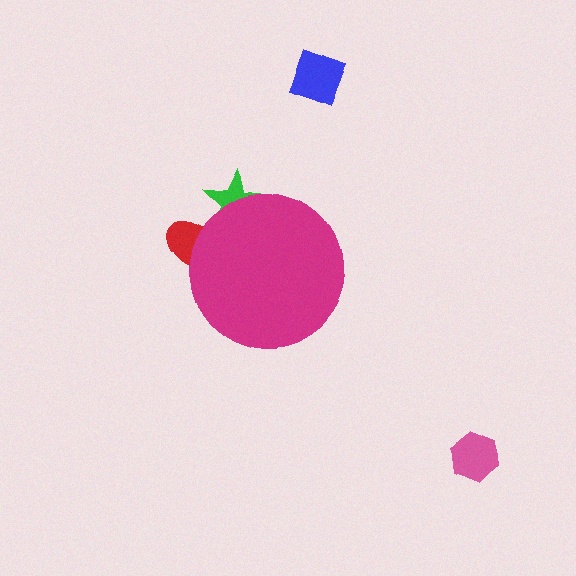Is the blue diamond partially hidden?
No, the blue diamond is fully visible.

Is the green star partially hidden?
Yes, the green star is partially hidden behind the magenta circle.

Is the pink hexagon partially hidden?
No, the pink hexagon is fully visible.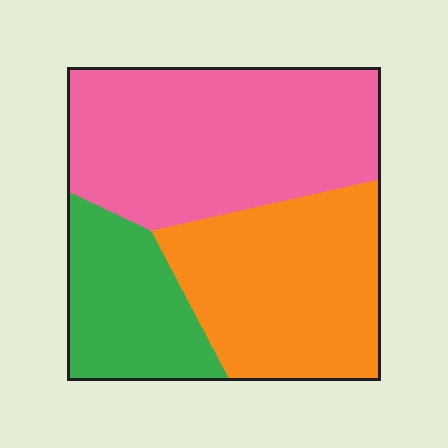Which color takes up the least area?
Green, at roughly 20%.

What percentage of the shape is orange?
Orange takes up about one third (1/3) of the shape.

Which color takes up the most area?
Pink, at roughly 45%.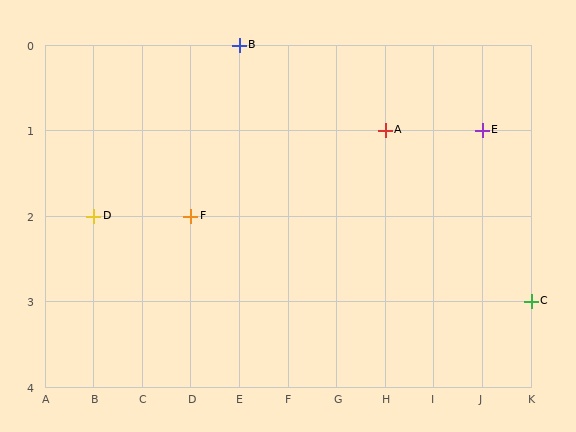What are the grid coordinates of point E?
Point E is at grid coordinates (J, 1).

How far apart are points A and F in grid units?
Points A and F are 4 columns and 1 row apart (about 4.1 grid units diagonally).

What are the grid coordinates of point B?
Point B is at grid coordinates (E, 0).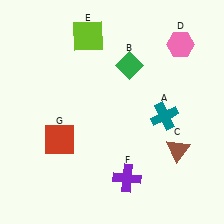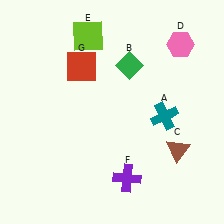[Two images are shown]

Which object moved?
The red square (G) moved up.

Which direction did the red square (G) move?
The red square (G) moved up.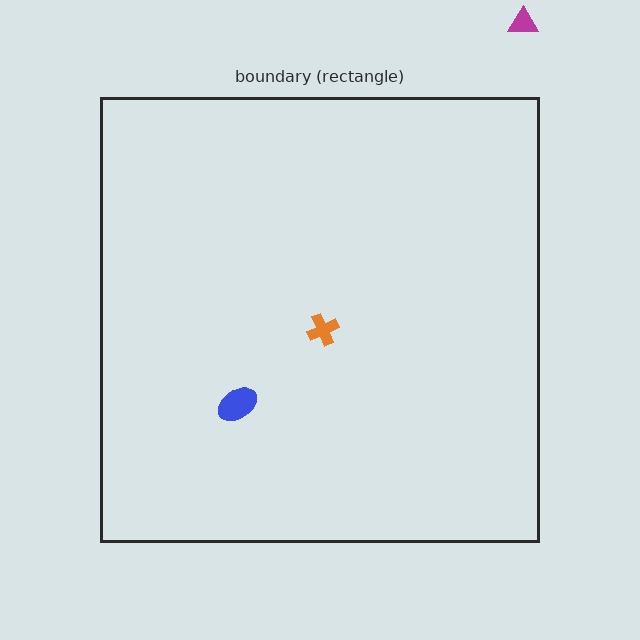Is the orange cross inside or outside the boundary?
Inside.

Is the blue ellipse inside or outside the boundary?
Inside.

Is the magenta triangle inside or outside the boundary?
Outside.